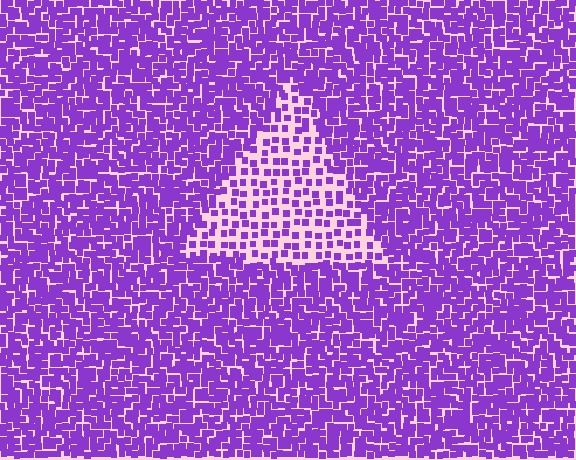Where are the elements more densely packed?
The elements are more densely packed outside the triangle boundary.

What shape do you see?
I see a triangle.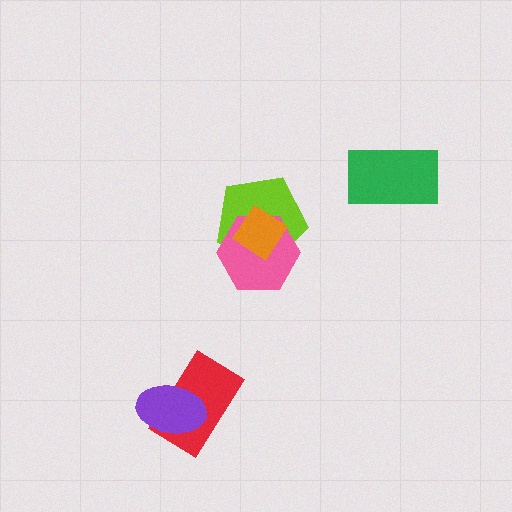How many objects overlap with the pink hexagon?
2 objects overlap with the pink hexagon.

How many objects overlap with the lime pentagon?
2 objects overlap with the lime pentagon.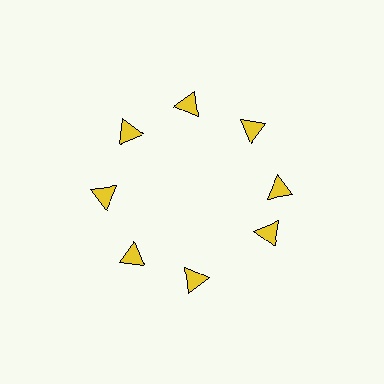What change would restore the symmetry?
The symmetry would be restored by rotating it back into even spacing with its neighbors so that all 8 triangles sit at equal angles and equal distance from the center.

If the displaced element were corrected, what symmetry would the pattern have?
It would have 8-fold rotational symmetry — the pattern would map onto itself every 45 degrees.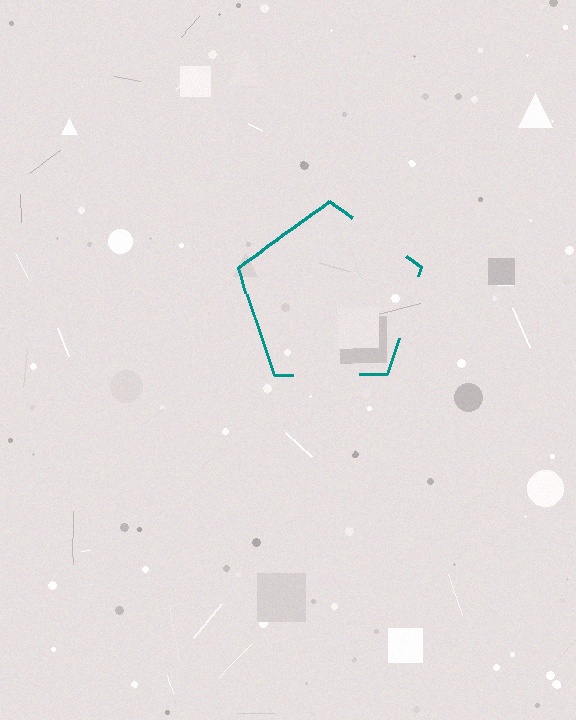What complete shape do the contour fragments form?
The contour fragments form a pentagon.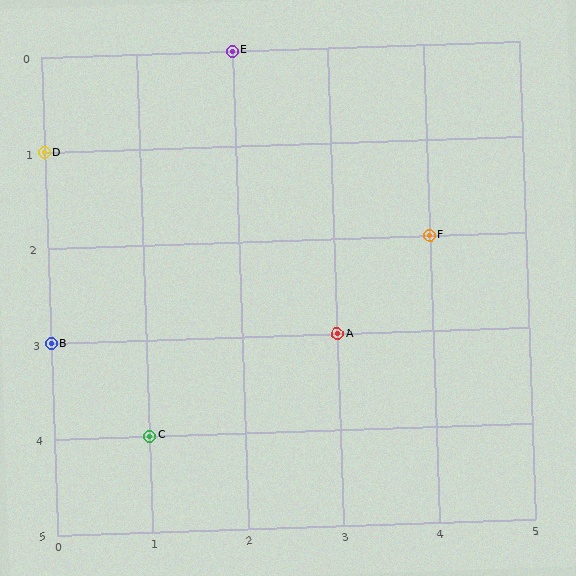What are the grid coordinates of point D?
Point D is at grid coordinates (0, 1).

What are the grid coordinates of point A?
Point A is at grid coordinates (3, 3).